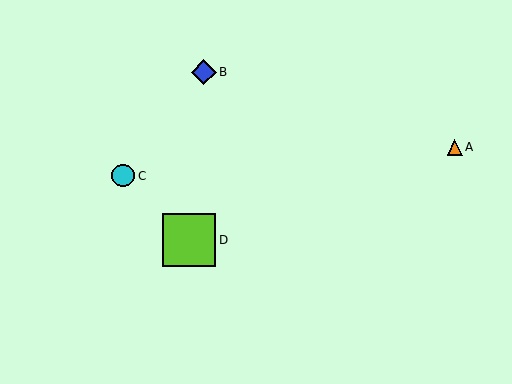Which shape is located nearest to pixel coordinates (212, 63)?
The blue diamond (labeled B) at (204, 72) is nearest to that location.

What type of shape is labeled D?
Shape D is a lime square.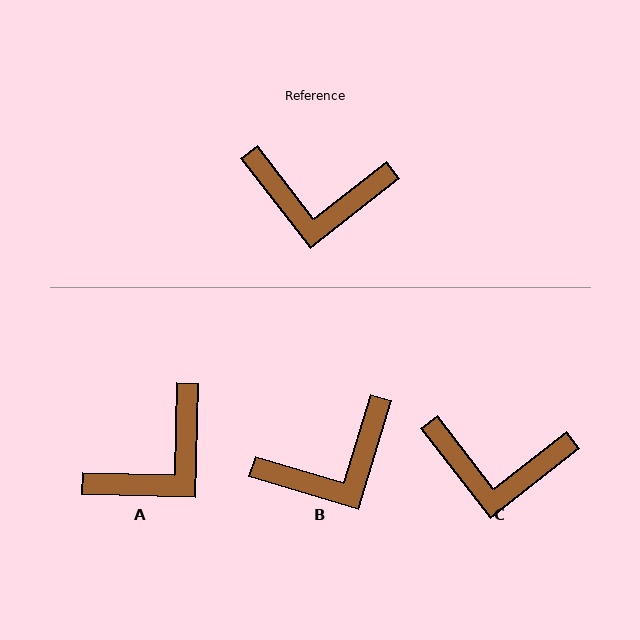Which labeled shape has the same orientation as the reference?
C.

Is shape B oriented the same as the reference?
No, it is off by about 35 degrees.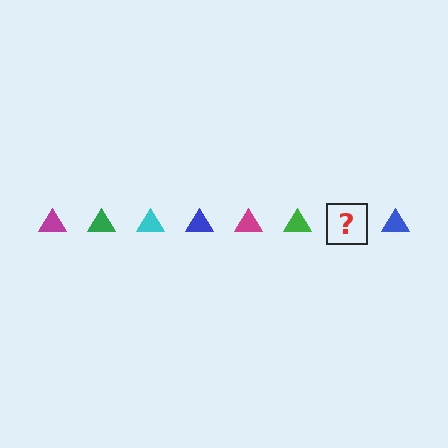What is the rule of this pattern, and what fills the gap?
The rule is that the pattern cycles through magenta, green, cyan, blue triangles. The gap should be filled with a cyan triangle.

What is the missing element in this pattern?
The missing element is a cyan triangle.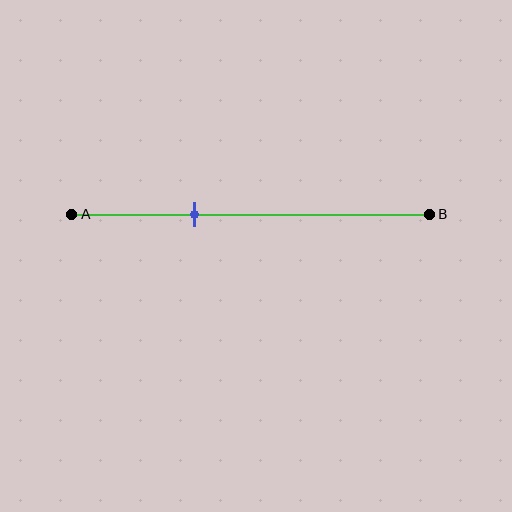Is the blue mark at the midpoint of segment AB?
No, the mark is at about 35% from A, not at the 50% midpoint.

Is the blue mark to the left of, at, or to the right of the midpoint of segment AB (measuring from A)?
The blue mark is to the left of the midpoint of segment AB.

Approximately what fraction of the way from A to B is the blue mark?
The blue mark is approximately 35% of the way from A to B.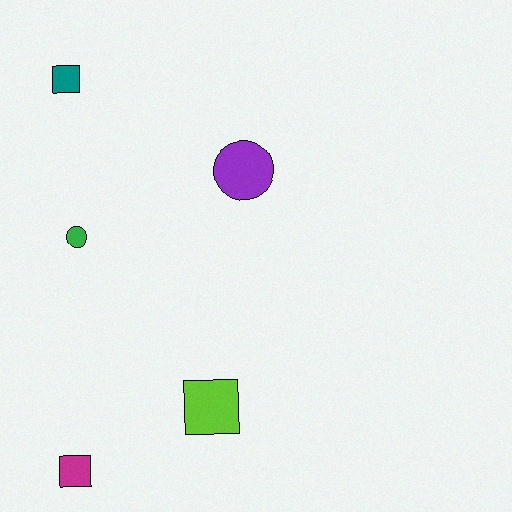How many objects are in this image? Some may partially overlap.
There are 5 objects.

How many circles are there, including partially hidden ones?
There are 2 circles.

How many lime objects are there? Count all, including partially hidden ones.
There is 1 lime object.